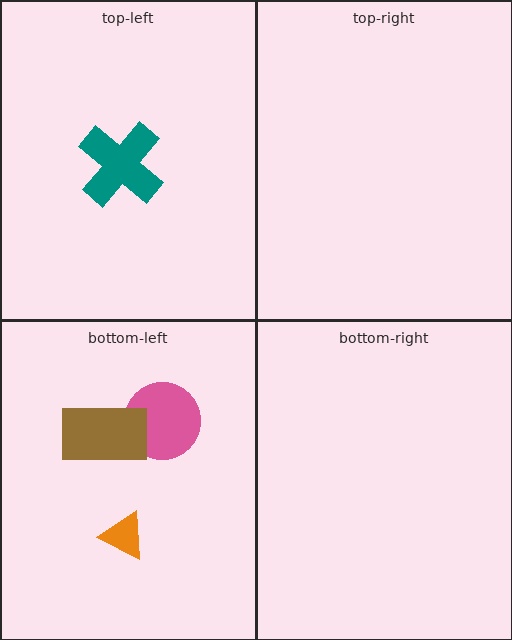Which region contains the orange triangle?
The bottom-left region.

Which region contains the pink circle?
The bottom-left region.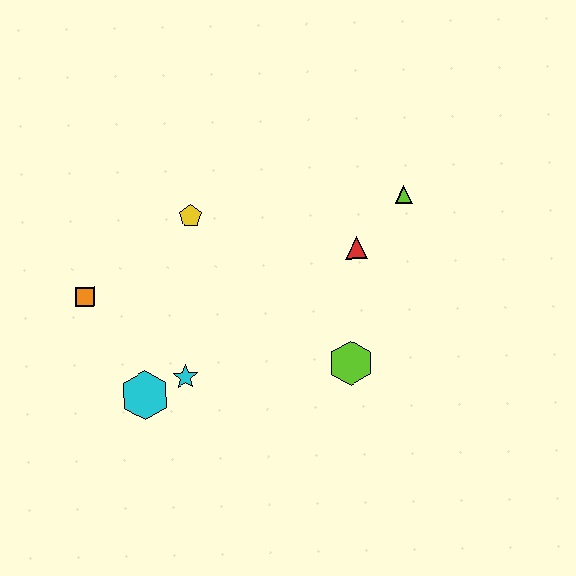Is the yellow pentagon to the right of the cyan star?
Yes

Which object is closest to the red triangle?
The lime triangle is closest to the red triangle.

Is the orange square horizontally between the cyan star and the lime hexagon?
No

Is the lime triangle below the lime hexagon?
No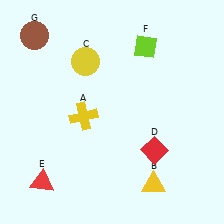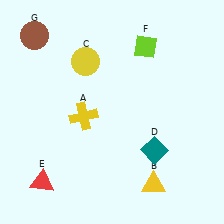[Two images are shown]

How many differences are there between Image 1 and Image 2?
There is 1 difference between the two images.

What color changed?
The diamond (D) changed from red in Image 1 to teal in Image 2.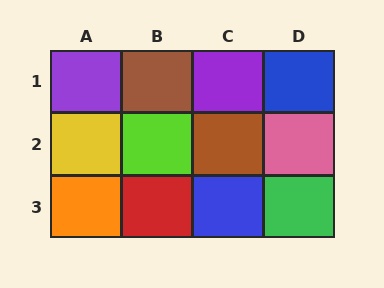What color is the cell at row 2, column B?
Lime.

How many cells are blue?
2 cells are blue.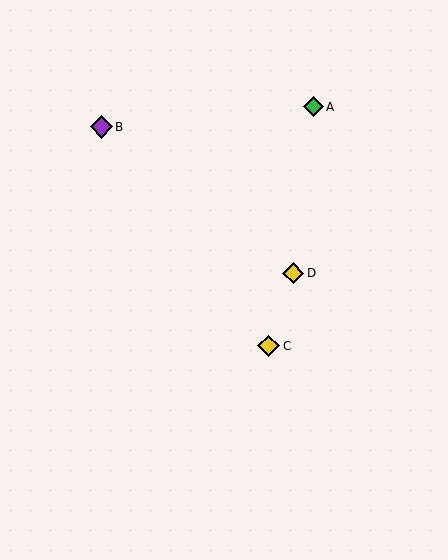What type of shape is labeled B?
Shape B is a purple diamond.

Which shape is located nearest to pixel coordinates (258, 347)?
The yellow diamond (labeled C) at (269, 346) is nearest to that location.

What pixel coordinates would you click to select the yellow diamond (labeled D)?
Click at (293, 273) to select the yellow diamond D.